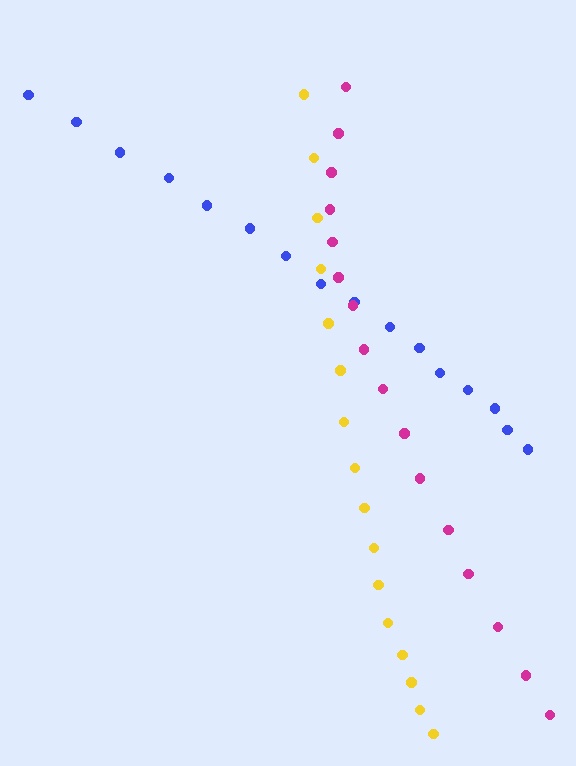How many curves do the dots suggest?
There are 3 distinct paths.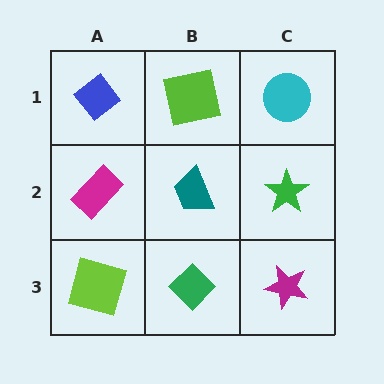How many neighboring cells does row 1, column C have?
2.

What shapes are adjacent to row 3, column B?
A teal trapezoid (row 2, column B), a lime square (row 3, column A), a magenta star (row 3, column C).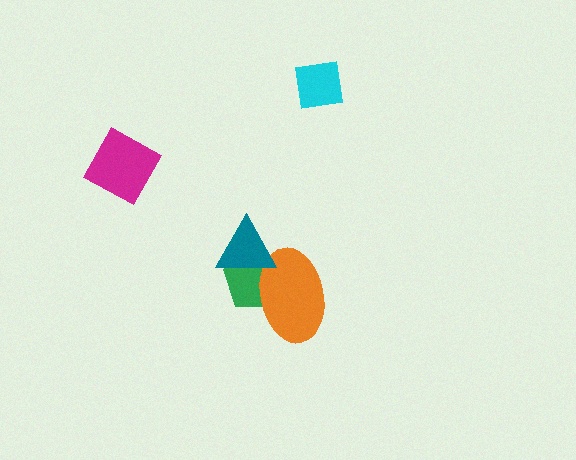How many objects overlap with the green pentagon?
2 objects overlap with the green pentagon.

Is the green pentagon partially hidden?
Yes, it is partially covered by another shape.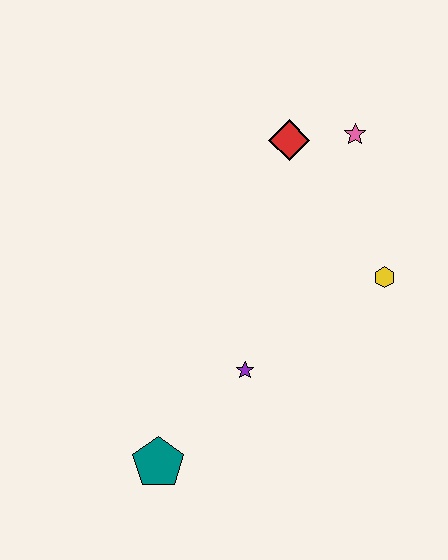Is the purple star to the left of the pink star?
Yes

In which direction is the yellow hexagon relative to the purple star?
The yellow hexagon is to the right of the purple star.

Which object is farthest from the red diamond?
The teal pentagon is farthest from the red diamond.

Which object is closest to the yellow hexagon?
The pink star is closest to the yellow hexagon.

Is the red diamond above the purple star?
Yes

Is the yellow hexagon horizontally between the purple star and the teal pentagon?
No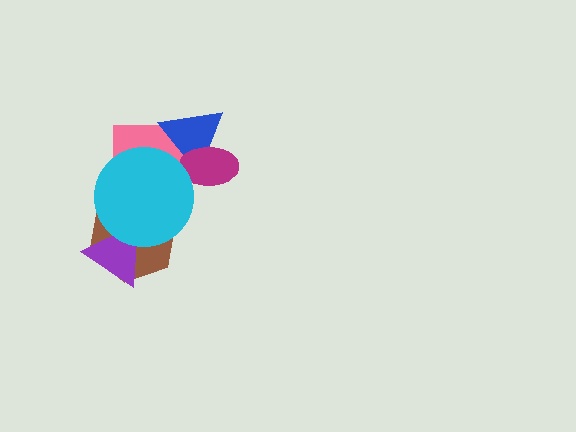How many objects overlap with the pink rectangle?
3 objects overlap with the pink rectangle.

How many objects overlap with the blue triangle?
3 objects overlap with the blue triangle.